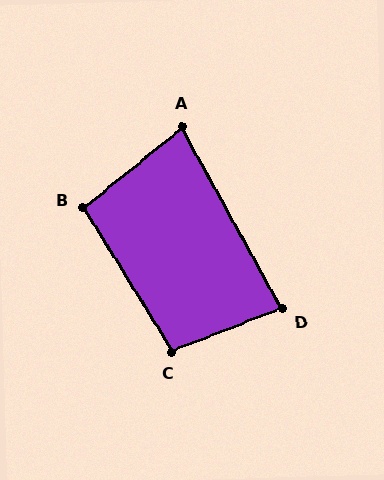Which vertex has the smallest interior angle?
A, at approximately 80 degrees.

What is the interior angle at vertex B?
Approximately 97 degrees (obtuse).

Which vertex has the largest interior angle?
C, at approximately 100 degrees.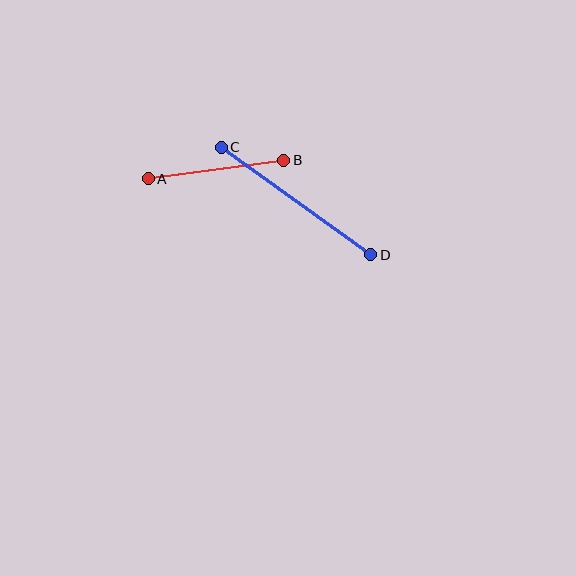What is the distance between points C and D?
The distance is approximately 184 pixels.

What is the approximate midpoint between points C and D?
The midpoint is at approximately (296, 201) pixels.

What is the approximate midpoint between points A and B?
The midpoint is at approximately (216, 169) pixels.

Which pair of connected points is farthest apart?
Points C and D are farthest apart.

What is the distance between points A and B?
The distance is approximately 137 pixels.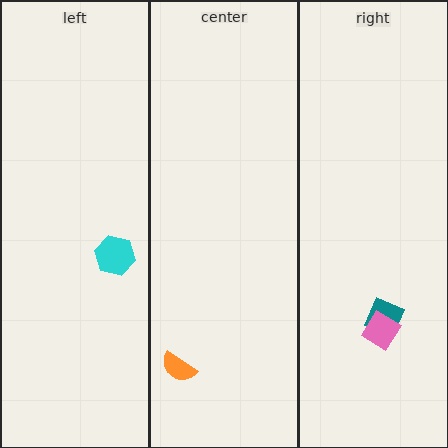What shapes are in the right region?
The teal square, the pink diamond.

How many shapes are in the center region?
1.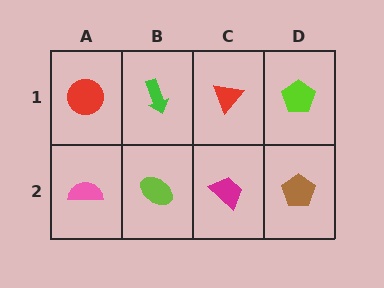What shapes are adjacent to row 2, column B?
A green arrow (row 1, column B), a pink semicircle (row 2, column A), a magenta trapezoid (row 2, column C).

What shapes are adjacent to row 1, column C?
A magenta trapezoid (row 2, column C), a green arrow (row 1, column B), a lime pentagon (row 1, column D).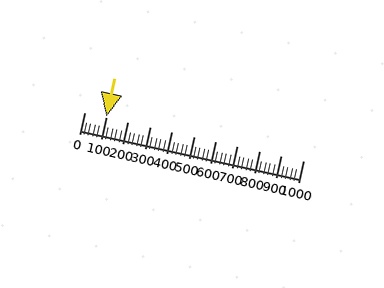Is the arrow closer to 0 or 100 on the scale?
The arrow is closer to 100.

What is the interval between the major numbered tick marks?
The major tick marks are spaced 100 units apart.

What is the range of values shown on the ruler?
The ruler shows values from 0 to 1000.